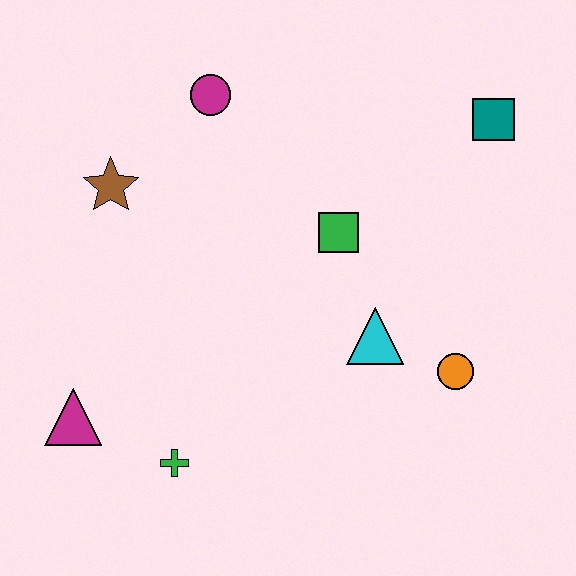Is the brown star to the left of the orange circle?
Yes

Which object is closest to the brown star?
The magenta circle is closest to the brown star.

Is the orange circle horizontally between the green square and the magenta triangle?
No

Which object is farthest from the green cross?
The teal square is farthest from the green cross.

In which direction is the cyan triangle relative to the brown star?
The cyan triangle is to the right of the brown star.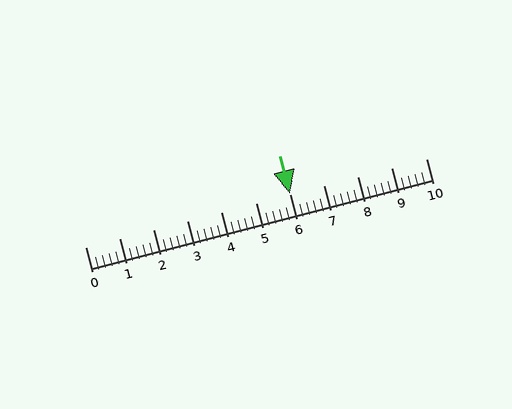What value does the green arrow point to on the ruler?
The green arrow points to approximately 6.0.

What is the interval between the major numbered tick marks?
The major tick marks are spaced 1 units apart.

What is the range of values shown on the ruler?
The ruler shows values from 0 to 10.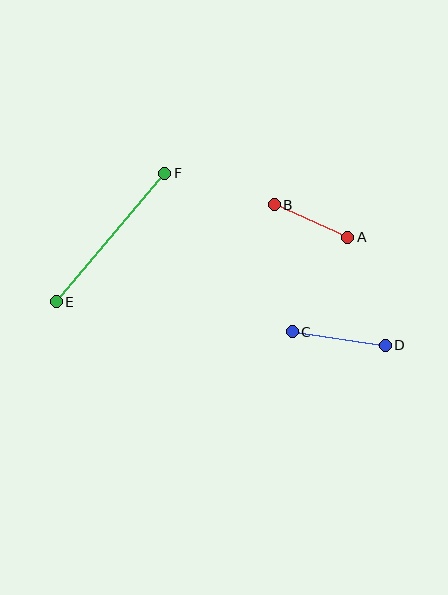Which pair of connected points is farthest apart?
Points E and F are farthest apart.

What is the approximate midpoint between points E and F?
The midpoint is at approximately (111, 238) pixels.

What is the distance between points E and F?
The distance is approximately 168 pixels.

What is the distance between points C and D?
The distance is approximately 94 pixels.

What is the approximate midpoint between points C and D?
The midpoint is at approximately (339, 339) pixels.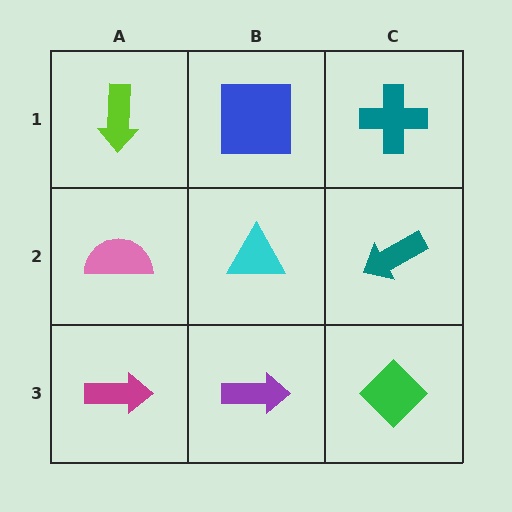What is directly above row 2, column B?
A blue square.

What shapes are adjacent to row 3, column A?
A pink semicircle (row 2, column A), a purple arrow (row 3, column B).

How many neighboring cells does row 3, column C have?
2.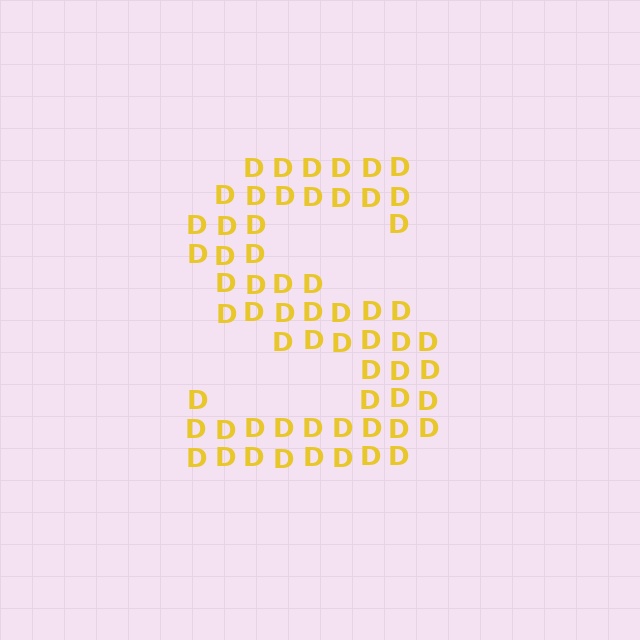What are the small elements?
The small elements are letter D's.